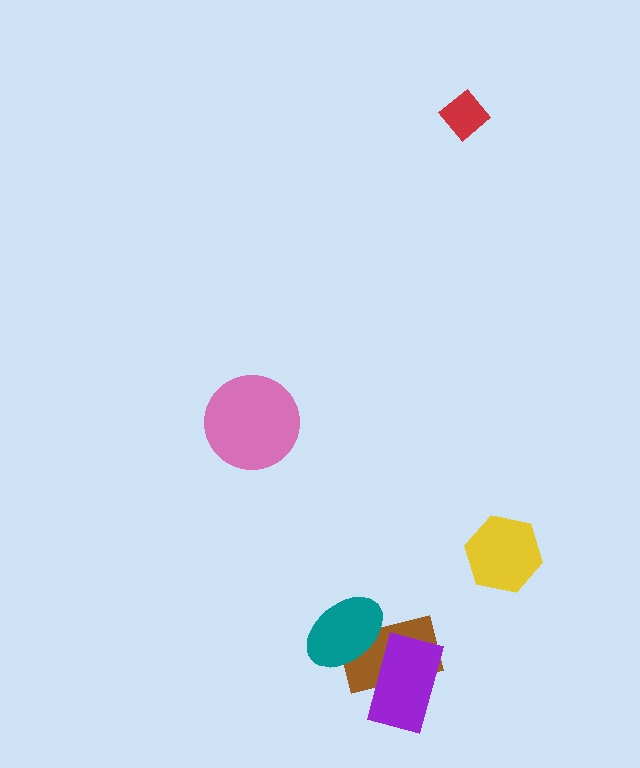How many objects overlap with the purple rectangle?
2 objects overlap with the purple rectangle.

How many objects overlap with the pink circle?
0 objects overlap with the pink circle.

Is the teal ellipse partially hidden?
Yes, it is partially covered by another shape.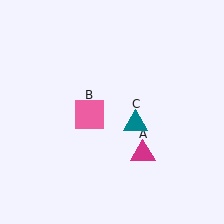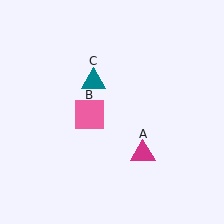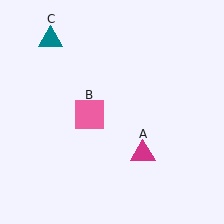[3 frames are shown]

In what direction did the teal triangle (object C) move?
The teal triangle (object C) moved up and to the left.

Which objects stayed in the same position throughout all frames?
Magenta triangle (object A) and pink square (object B) remained stationary.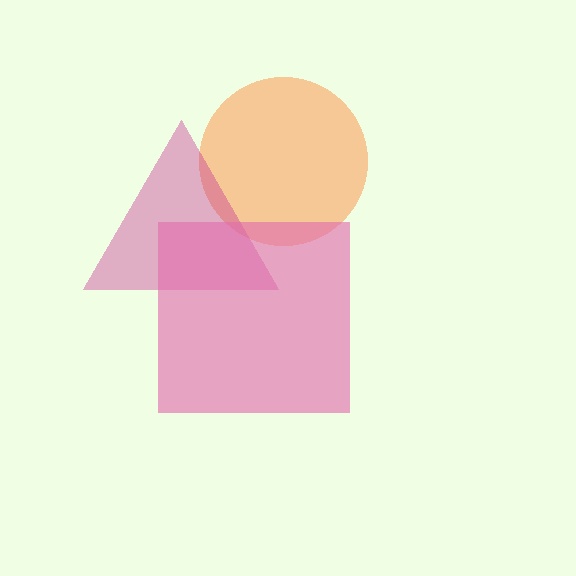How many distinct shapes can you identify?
There are 3 distinct shapes: an orange circle, a magenta triangle, a pink square.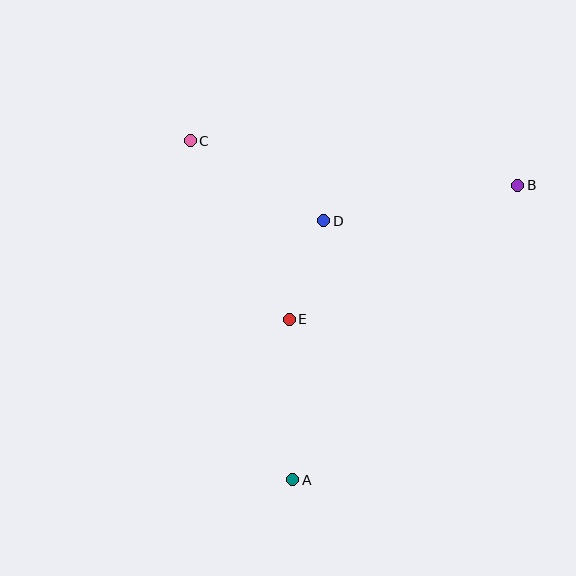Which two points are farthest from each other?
Points A and B are farthest from each other.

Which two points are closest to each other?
Points D and E are closest to each other.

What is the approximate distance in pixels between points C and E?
The distance between C and E is approximately 204 pixels.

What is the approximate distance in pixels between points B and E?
The distance between B and E is approximately 265 pixels.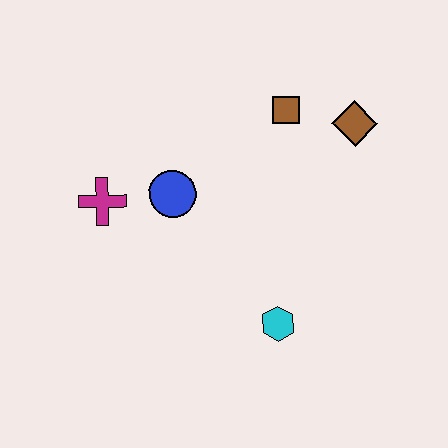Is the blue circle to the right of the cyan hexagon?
No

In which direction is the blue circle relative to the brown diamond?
The blue circle is to the left of the brown diamond.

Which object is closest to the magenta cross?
The blue circle is closest to the magenta cross.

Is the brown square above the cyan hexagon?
Yes